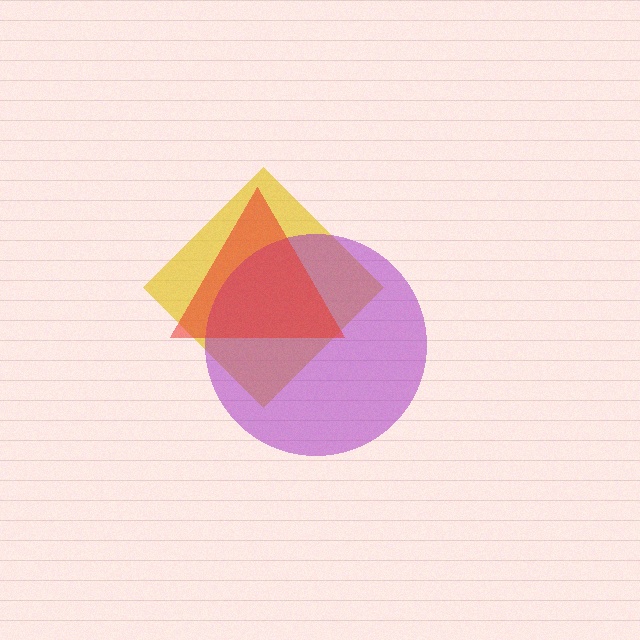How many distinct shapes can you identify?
There are 3 distinct shapes: a yellow diamond, a purple circle, a red triangle.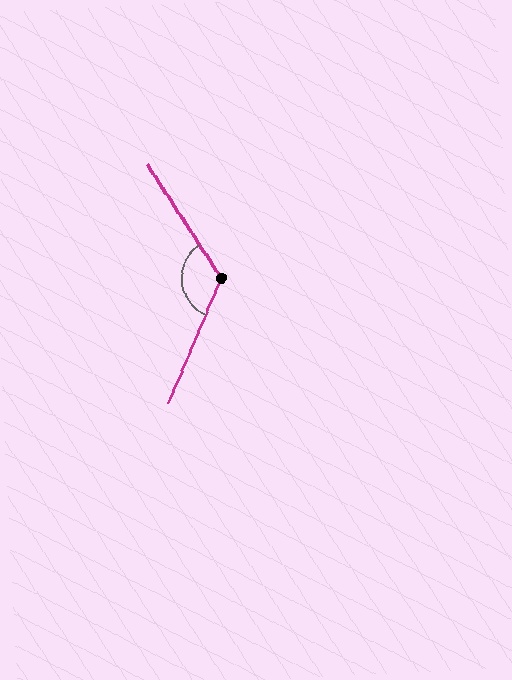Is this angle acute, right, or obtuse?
It is obtuse.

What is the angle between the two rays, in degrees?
Approximately 124 degrees.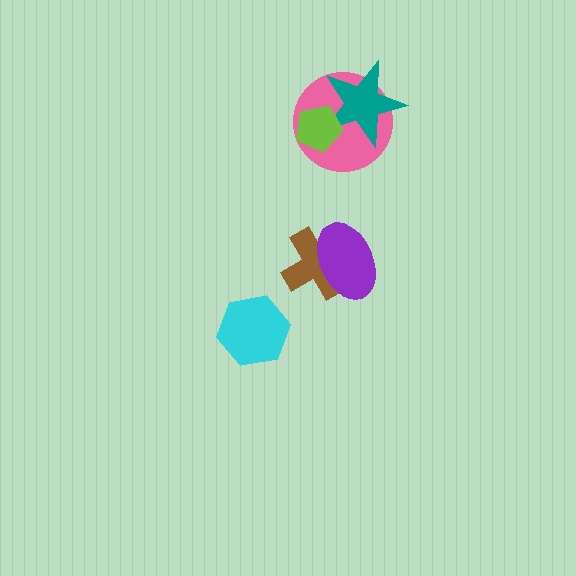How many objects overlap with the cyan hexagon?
0 objects overlap with the cyan hexagon.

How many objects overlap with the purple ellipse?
1 object overlaps with the purple ellipse.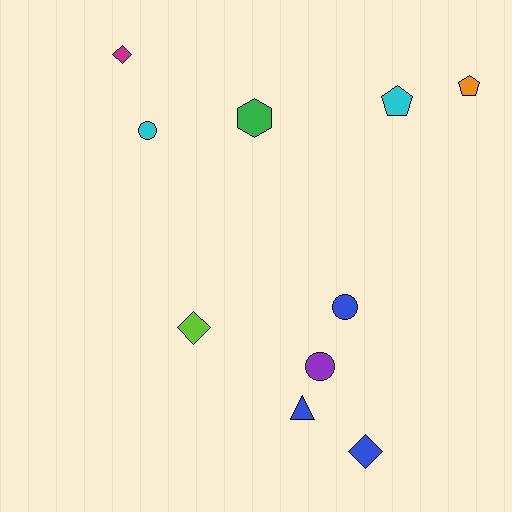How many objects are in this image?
There are 10 objects.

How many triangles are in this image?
There is 1 triangle.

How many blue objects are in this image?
There are 3 blue objects.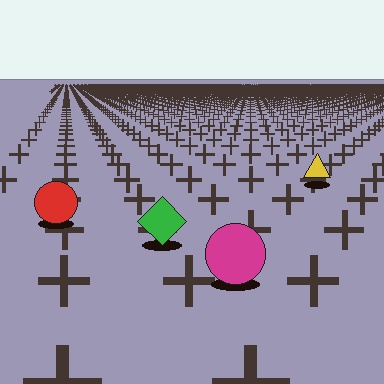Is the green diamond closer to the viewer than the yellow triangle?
Yes. The green diamond is closer — you can tell from the texture gradient: the ground texture is coarser near it.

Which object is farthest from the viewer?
The yellow triangle is farthest from the viewer. It appears smaller and the ground texture around it is denser.